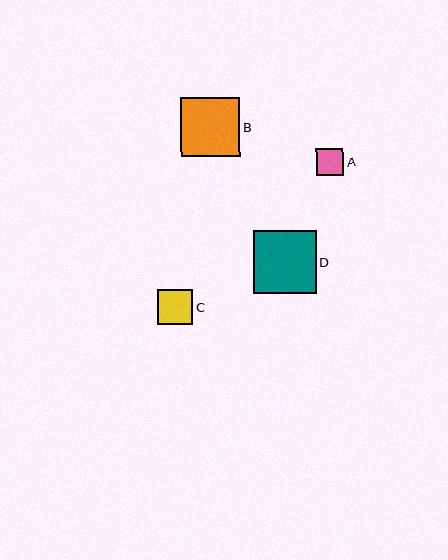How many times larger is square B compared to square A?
Square B is approximately 2.2 times the size of square A.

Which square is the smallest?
Square A is the smallest with a size of approximately 27 pixels.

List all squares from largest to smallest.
From largest to smallest: D, B, C, A.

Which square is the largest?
Square D is the largest with a size of approximately 63 pixels.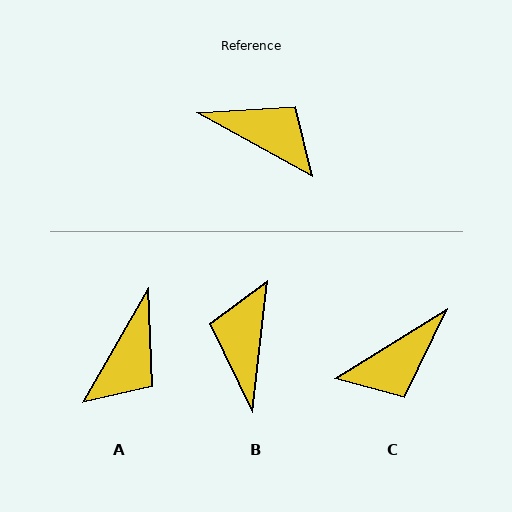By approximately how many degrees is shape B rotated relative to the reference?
Approximately 112 degrees counter-clockwise.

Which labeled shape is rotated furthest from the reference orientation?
C, about 119 degrees away.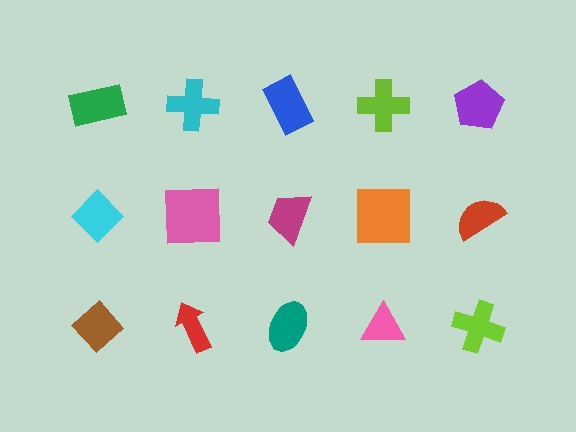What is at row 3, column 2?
A red arrow.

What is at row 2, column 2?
A pink square.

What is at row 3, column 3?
A teal ellipse.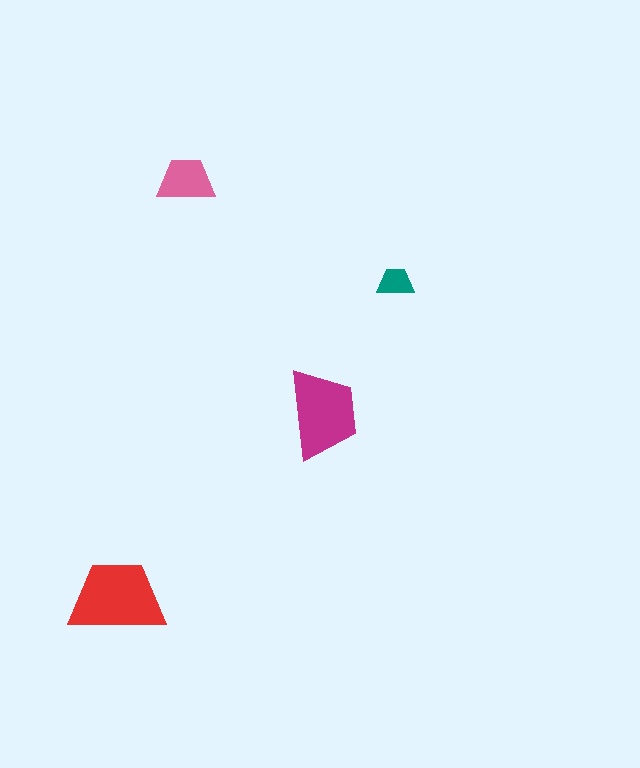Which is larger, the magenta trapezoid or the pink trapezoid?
The magenta one.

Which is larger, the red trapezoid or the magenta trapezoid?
The red one.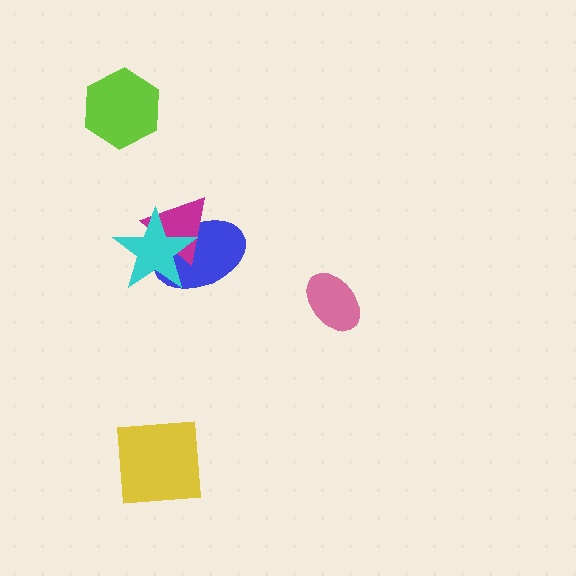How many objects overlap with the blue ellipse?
2 objects overlap with the blue ellipse.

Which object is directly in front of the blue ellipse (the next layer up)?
The magenta triangle is directly in front of the blue ellipse.